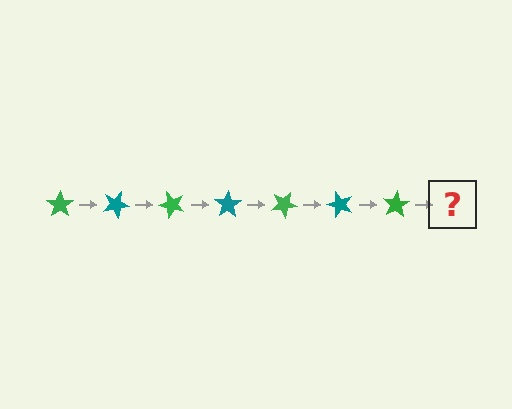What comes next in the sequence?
The next element should be a teal star, rotated 175 degrees from the start.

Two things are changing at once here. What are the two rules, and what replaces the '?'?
The two rules are that it rotates 25 degrees each step and the color cycles through green and teal. The '?' should be a teal star, rotated 175 degrees from the start.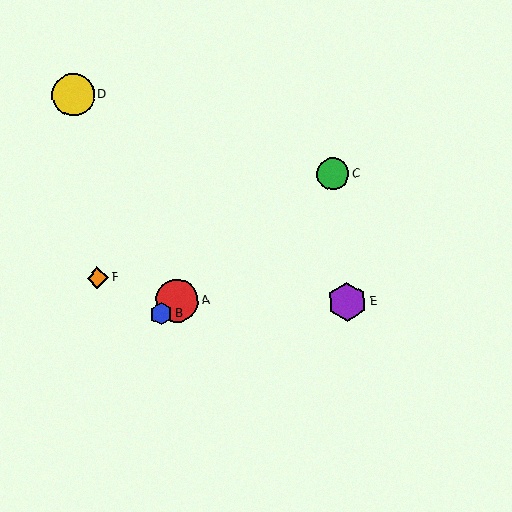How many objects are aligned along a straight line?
3 objects (A, B, C) are aligned along a straight line.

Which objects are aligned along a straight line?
Objects A, B, C are aligned along a straight line.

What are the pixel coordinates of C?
Object C is at (333, 174).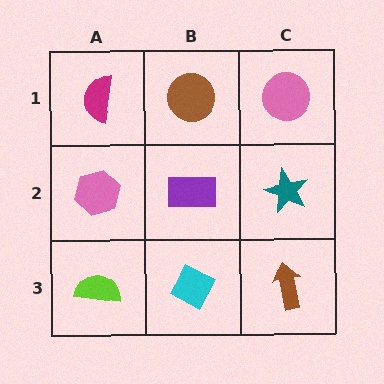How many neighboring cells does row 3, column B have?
3.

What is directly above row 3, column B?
A purple rectangle.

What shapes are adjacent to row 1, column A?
A pink hexagon (row 2, column A), a brown circle (row 1, column B).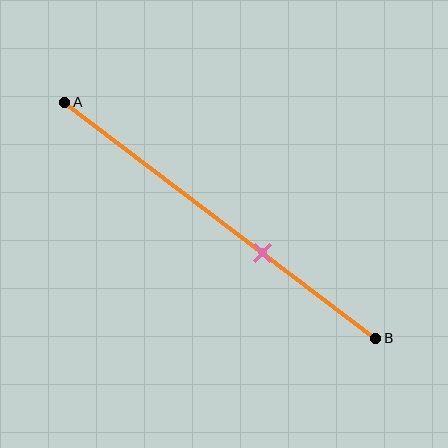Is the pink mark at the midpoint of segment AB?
No, the mark is at about 65% from A, not at the 50% midpoint.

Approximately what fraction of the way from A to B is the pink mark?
The pink mark is approximately 65% of the way from A to B.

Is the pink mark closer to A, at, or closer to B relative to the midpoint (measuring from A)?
The pink mark is closer to point B than the midpoint of segment AB.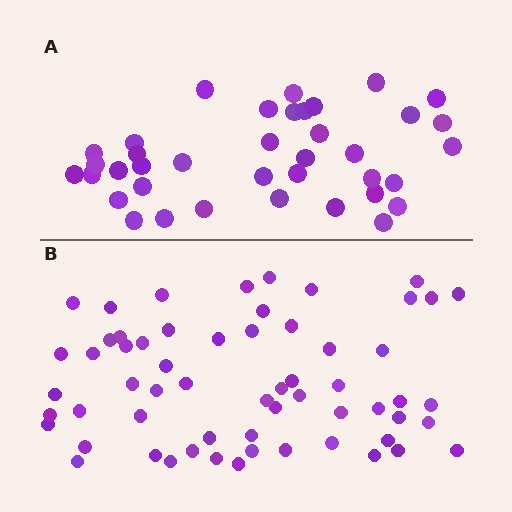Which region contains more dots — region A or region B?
Region B (the bottom region) has more dots.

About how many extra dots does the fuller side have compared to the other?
Region B has approximately 20 more dots than region A.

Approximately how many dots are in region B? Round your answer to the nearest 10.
About 60 dots.